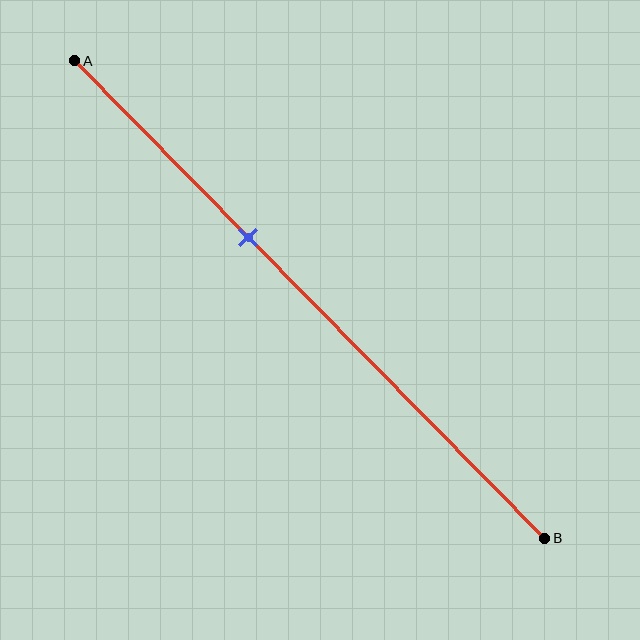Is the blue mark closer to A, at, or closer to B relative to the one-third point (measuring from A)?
The blue mark is closer to point B than the one-third point of segment AB.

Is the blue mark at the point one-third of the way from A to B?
No, the mark is at about 35% from A, not at the 33% one-third point.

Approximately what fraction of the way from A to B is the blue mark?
The blue mark is approximately 35% of the way from A to B.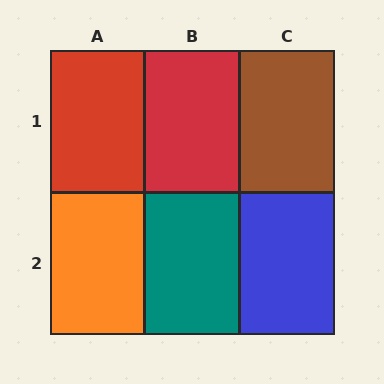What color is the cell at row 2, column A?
Orange.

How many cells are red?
2 cells are red.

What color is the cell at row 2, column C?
Blue.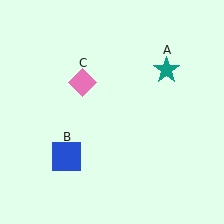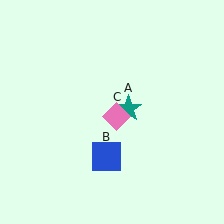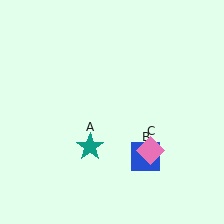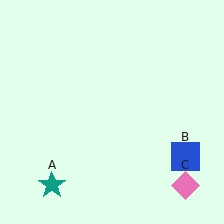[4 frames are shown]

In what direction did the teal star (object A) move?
The teal star (object A) moved down and to the left.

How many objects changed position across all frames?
3 objects changed position: teal star (object A), blue square (object B), pink diamond (object C).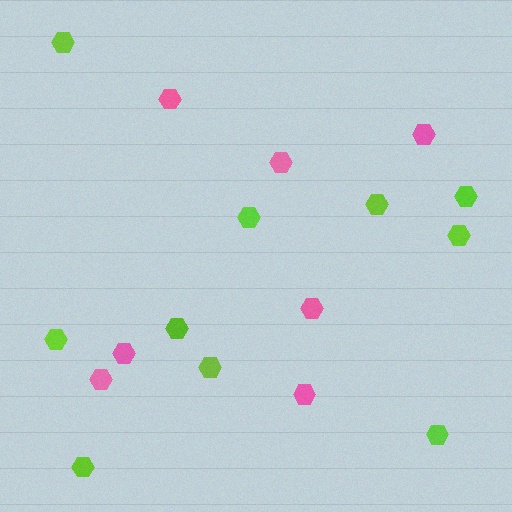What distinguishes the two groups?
There are 2 groups: one group of pink hexagons (7) and one group of lime hexagons (10).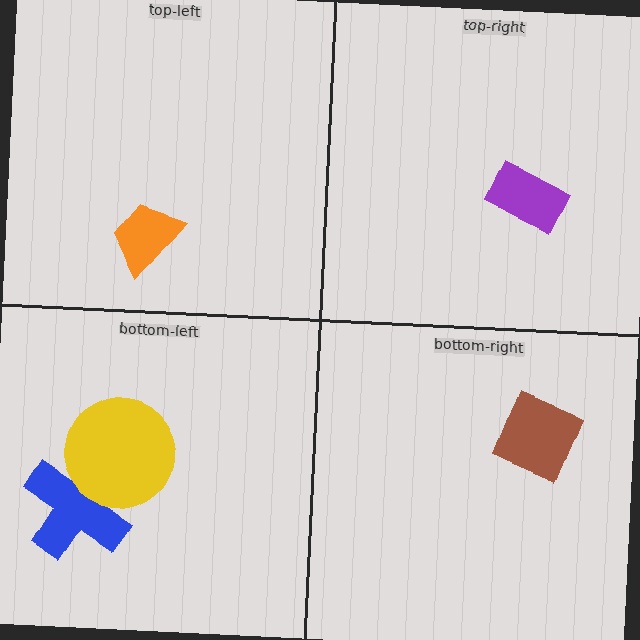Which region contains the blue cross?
The bottom-left region.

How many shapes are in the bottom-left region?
2.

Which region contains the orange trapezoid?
The top-left region.